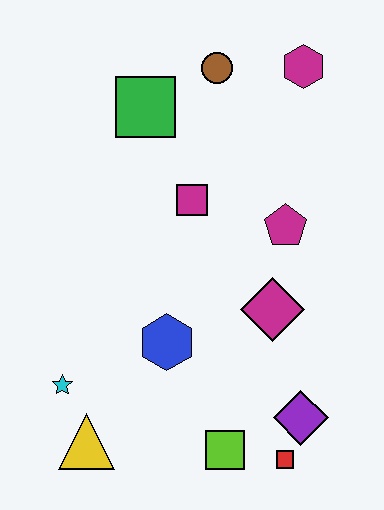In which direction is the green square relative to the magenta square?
The green square is above the magenta square.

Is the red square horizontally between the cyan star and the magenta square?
No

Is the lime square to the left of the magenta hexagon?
Yes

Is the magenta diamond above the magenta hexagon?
No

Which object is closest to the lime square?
The red square is closest to the lime square.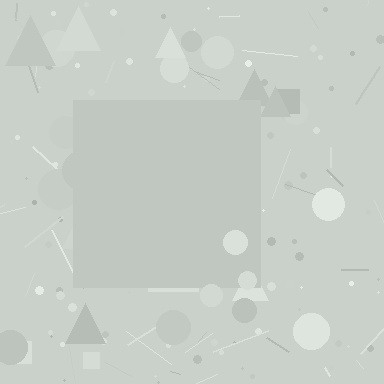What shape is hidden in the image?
A square is hidden in the image.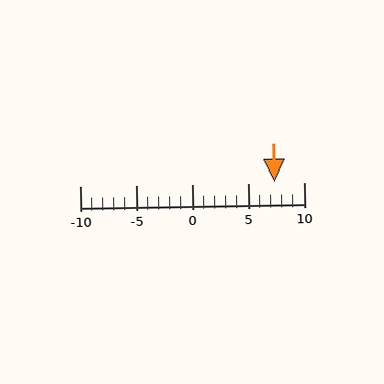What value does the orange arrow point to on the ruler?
The orange arrow points to approximately 7.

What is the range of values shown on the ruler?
The ruler shows values from -10 to 10.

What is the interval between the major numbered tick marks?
The major tick marks are spaced 5 units apart.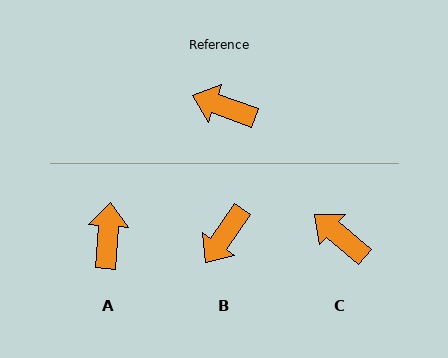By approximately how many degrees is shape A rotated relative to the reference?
Approximately 74 degrees clockwise.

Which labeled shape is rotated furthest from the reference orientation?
B, about 75 degrees away.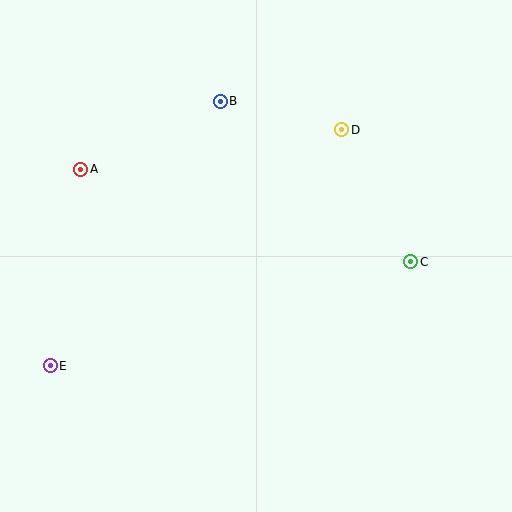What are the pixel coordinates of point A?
Point A is at (81, 170).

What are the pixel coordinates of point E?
Point E is at (50, 366).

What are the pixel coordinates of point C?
Point C is at (411, 262).